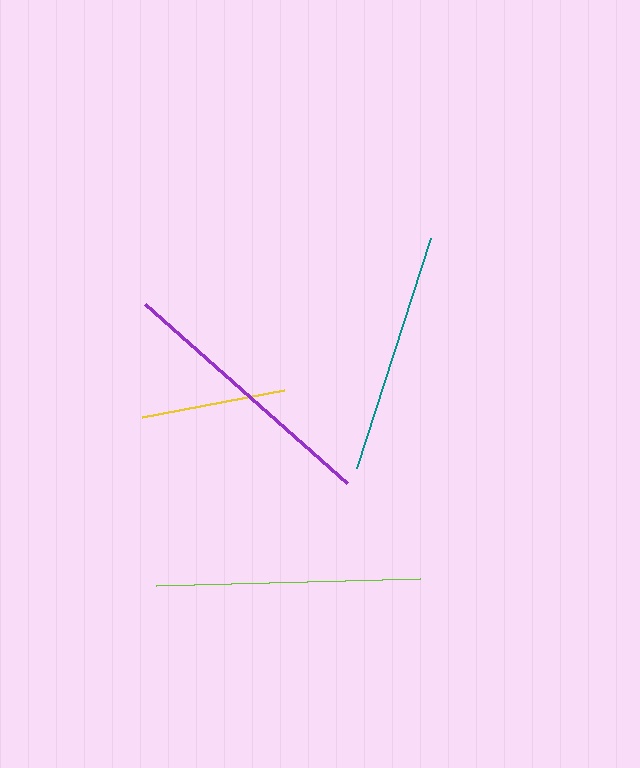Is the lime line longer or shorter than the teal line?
The lime line is longer than the teal line.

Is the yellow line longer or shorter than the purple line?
The purple line is longer than the yellow line.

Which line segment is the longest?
The purple line is the longest at approximately 270 pixels.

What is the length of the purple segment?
The purple segment is approximately 270 pixels long.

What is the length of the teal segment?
The teal segment is approximately 241 pixels long.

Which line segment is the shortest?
The yellow line is the shortest at approximately 145 pixels.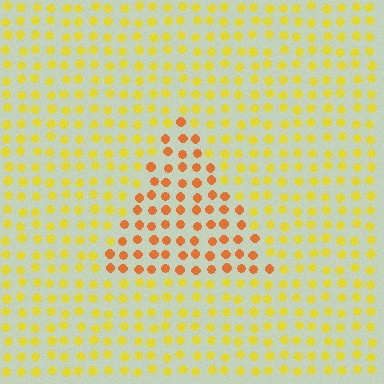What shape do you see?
I see a triangle.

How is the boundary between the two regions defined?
The boundary is defined purely by a slight shift in hue (about 35 degrees). Spacing, size, and orientation are identical on both sides.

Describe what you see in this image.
The image is filled with small yellow elements in a uniform arrangement. A triangle-shaped region is visible where the elements are tinted to a slightly different hue, forming a subtle color boundary.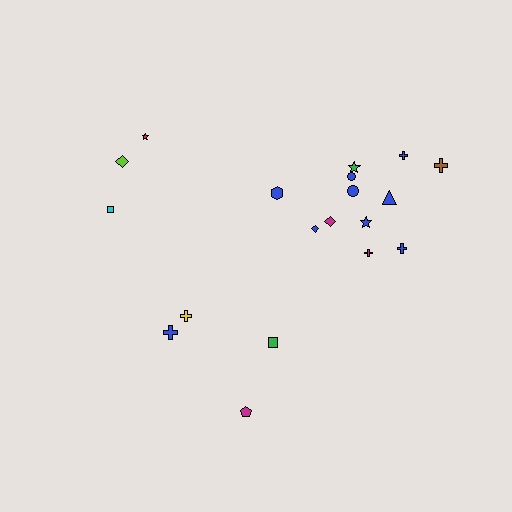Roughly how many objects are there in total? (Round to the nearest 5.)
Roughly 20 objects in total.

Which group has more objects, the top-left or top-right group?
The top-right group.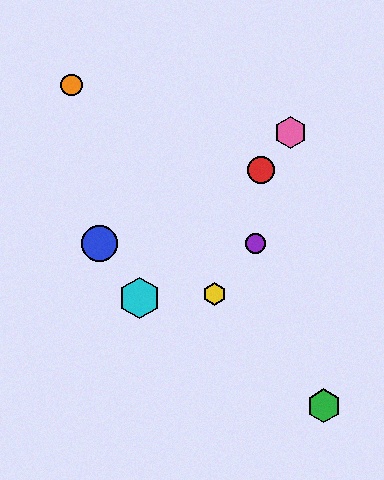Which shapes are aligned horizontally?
The blue circle, the purple circle are aligned horizontally.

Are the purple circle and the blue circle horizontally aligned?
Yes, both are at y≈244.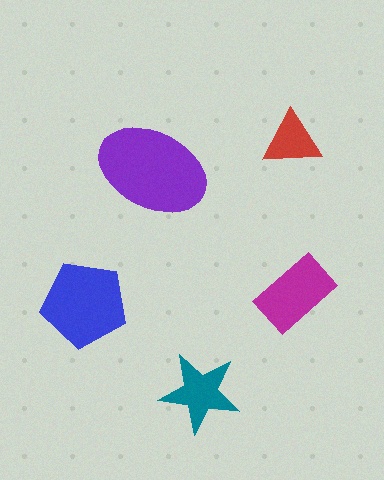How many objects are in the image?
There are 5 objects in the image.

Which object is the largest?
The purple ellipse.